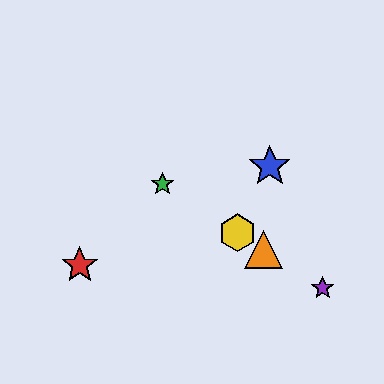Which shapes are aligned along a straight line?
The green star, the yellow hexagon, the purple star, the orange triangle are aligned along a straight line.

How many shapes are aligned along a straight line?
4 shapes (the green star, the yellow hexagon, the purple star, the orange triangle) are aligned along a straight line.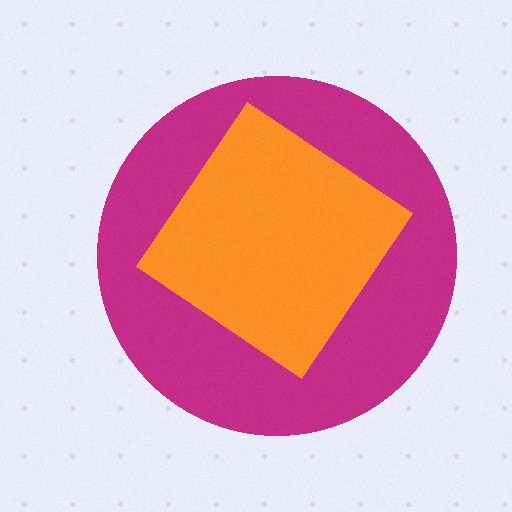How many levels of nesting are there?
2.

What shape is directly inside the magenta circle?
The orange diamond.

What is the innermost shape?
The orange diamond.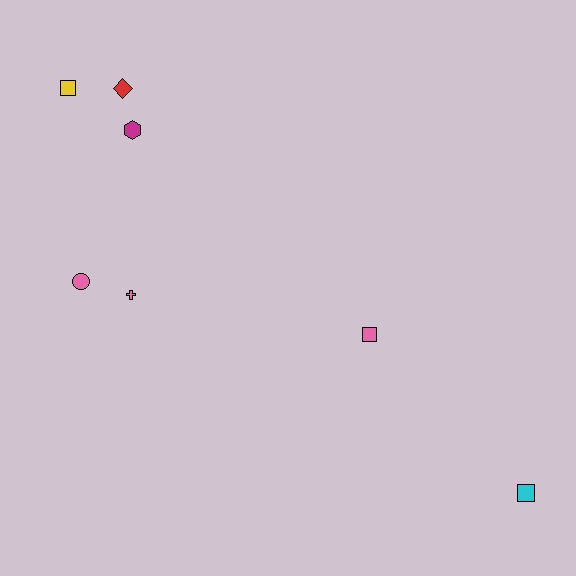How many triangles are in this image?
There are no triangles.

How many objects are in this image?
There are 7 objects.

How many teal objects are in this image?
There are no teal objects.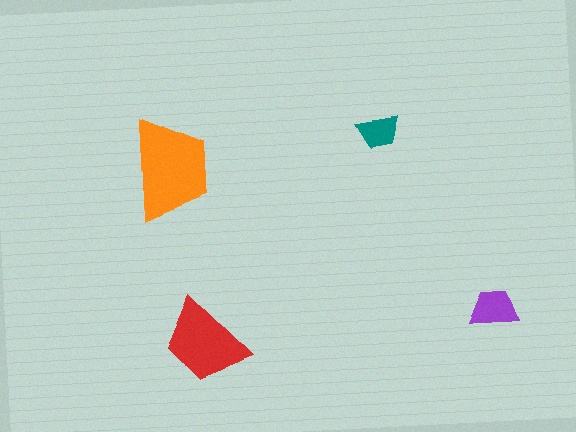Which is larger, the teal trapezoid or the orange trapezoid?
The orange one.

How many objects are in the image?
There are 4 objects in the image.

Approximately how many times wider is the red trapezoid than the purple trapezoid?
About 2 times wider.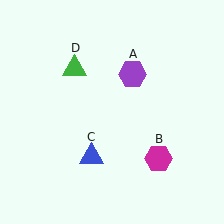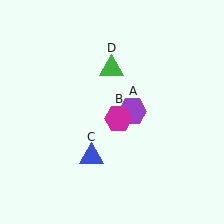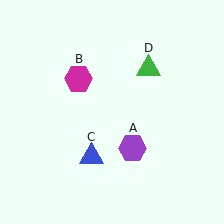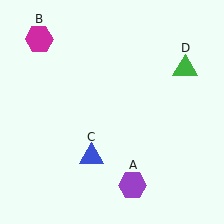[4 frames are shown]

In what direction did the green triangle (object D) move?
The green triangle (object D) moved right.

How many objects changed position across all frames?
3 objects changed position: purple hexagon (object A), magenta hexagon (object B), green triangle (object D).